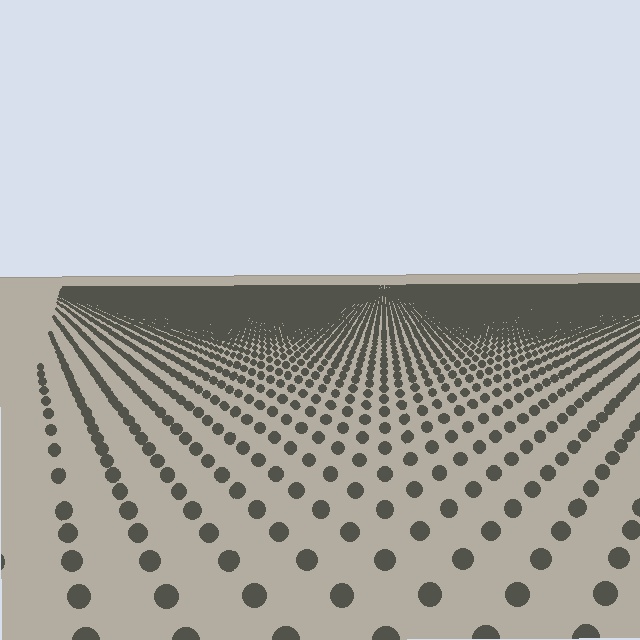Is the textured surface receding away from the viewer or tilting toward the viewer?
The surface is receding away from the viewer. Texture elements get smaller and denser toward the top.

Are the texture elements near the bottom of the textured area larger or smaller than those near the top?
Larger. Near the bottom, elements are closer to the viewer and appear at a bigger on-screen size.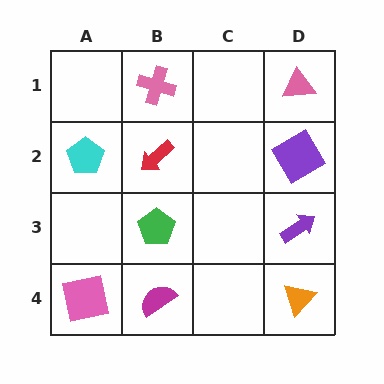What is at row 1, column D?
A pink triangle.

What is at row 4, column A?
A pink square.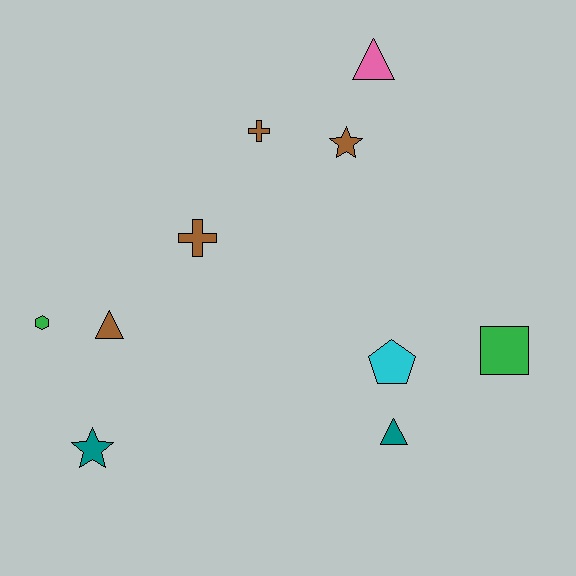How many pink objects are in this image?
There is 1 pink object.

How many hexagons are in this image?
There is 1 hexagon.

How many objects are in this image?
There are 10 objects.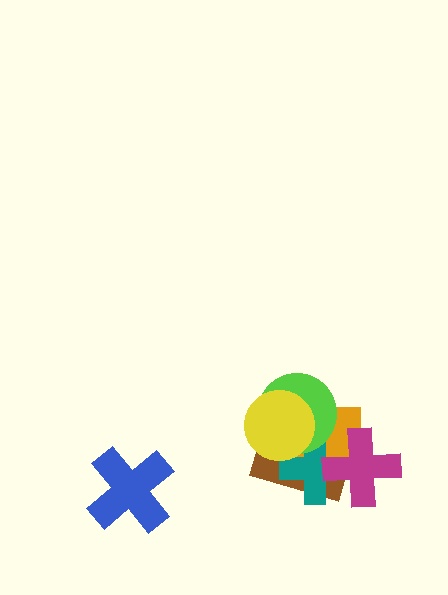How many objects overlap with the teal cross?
5 objects overlap with the teal cross.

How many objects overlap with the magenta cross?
3 objects overlap with the magenta cross.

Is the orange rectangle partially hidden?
Yes, it is partially covered by another shape.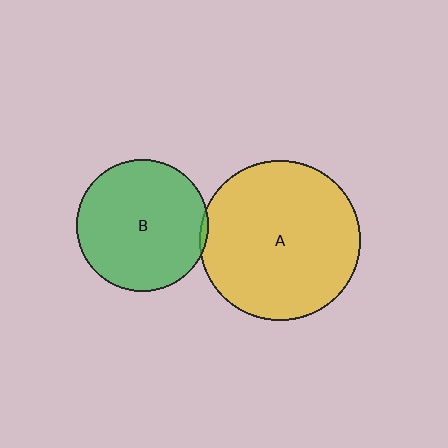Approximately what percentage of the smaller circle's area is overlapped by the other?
Approximately 5%.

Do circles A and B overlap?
Yes.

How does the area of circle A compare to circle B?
Approximately 1.5 times.